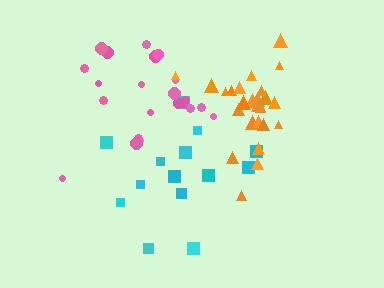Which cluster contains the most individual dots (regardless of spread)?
Orange (26).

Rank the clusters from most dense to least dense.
orange, pink, cyan.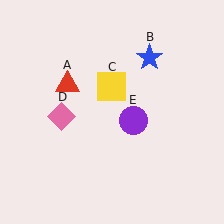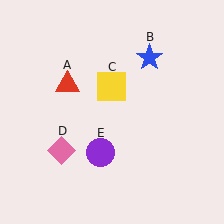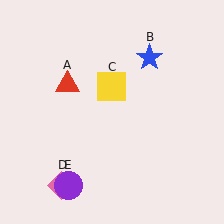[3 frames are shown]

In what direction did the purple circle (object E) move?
The purple circle (object E) moved down and to the left.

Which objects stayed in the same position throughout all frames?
Red triangle (object A) and blue star (object B) and yellow square (object C) remained stationary.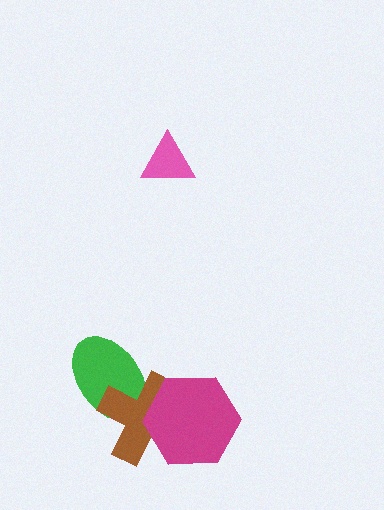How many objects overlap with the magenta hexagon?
1 object overlaps with the magenta hexagon.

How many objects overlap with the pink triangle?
0 objects overlap with the pink triangle.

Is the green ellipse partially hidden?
Yes, it is partially covered by another shape.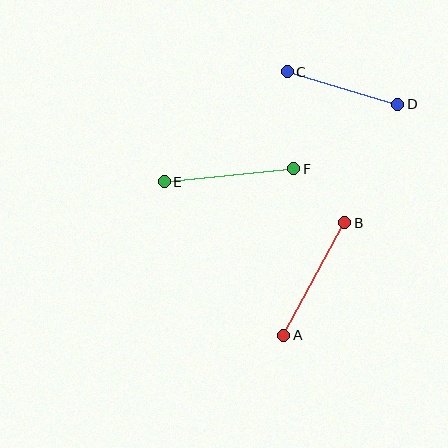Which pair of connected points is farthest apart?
Points E and F are farthest apart.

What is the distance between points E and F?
The distance is approximately 130 pixels.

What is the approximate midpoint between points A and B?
The midpoint is at approximately (314, 279) pixels.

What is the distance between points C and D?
The distance is approximately 115 pixels.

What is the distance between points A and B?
The distance is approximately 128 pixels.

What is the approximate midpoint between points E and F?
The midpoint is at approximately (229, 175) pixels.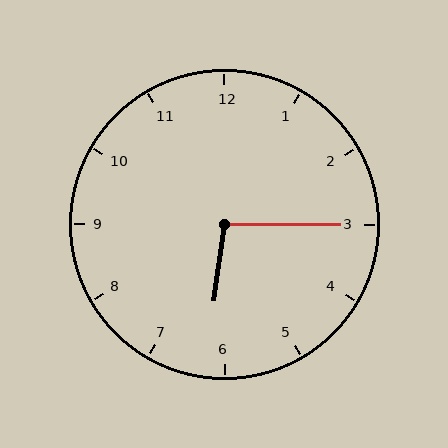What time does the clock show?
6:15.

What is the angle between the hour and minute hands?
Approximately 98 degrees.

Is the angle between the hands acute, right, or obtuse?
It is obtuse.